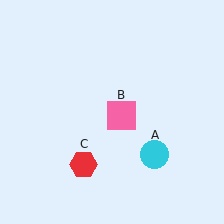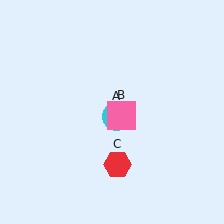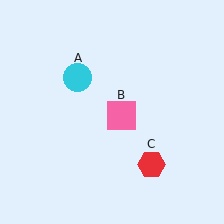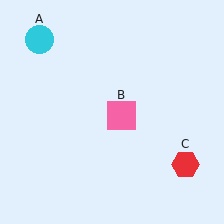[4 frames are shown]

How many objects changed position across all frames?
2 objects changed position: cyan circle (object A), red hexagon (object C).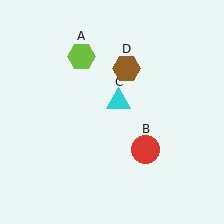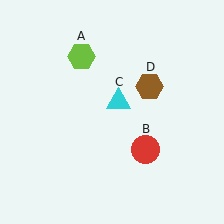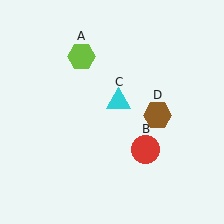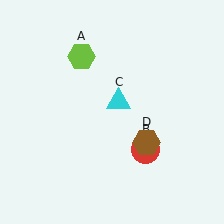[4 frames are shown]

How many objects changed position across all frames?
1 object changed position: brown hexagon (object D).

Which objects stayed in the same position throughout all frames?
Lime hexagon (object A) and red circle (object B) and cyan triangle (object C) remained stationary.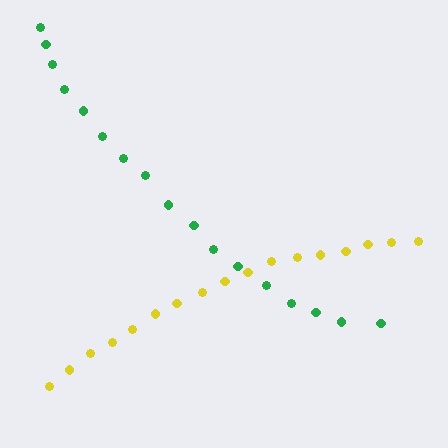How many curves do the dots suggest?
There are 2 distinct paths.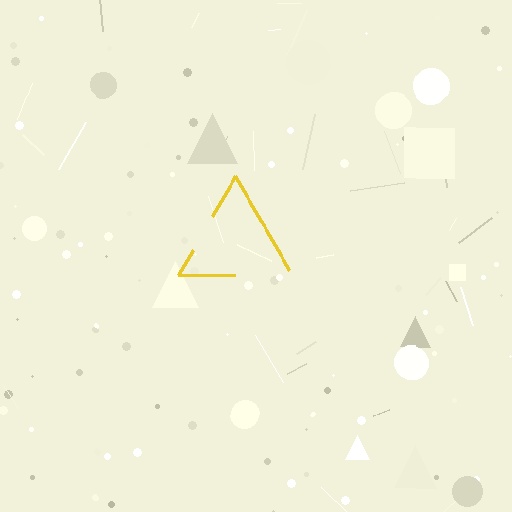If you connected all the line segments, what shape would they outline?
They would outline a triangle.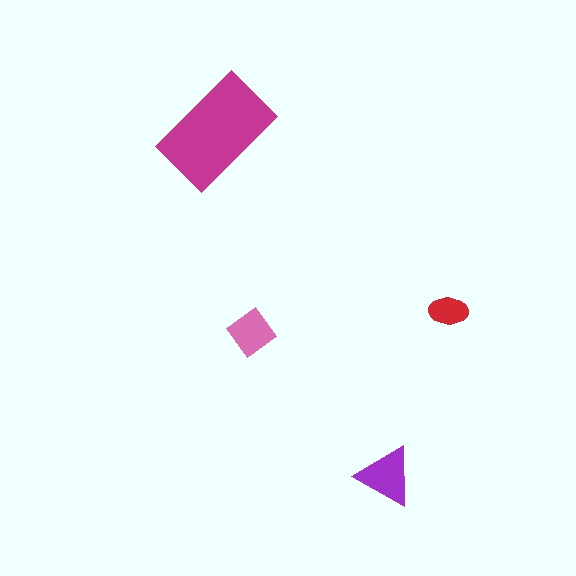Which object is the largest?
The magenta rectangle.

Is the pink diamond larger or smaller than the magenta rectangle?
Smaller.